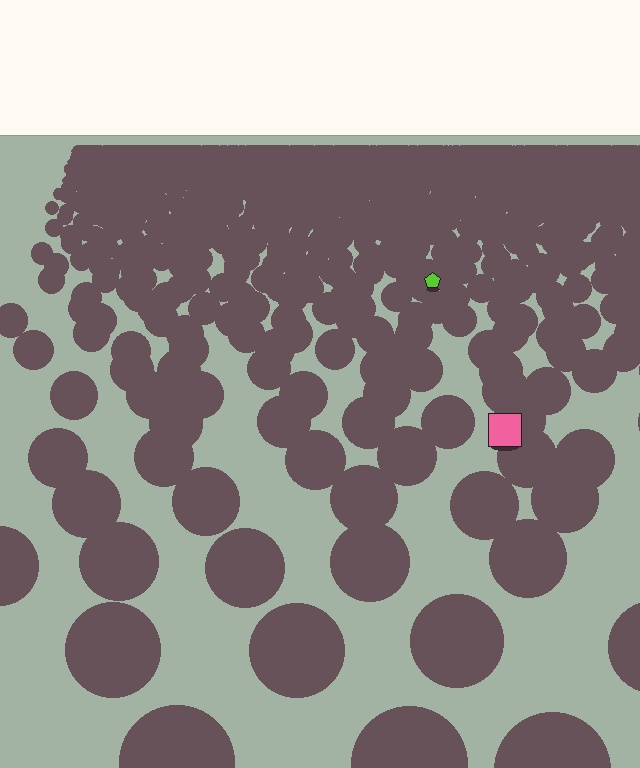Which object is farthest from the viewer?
The lime pentagon is farthest from the viewer. It appears smaller and the ground texture around it is denser.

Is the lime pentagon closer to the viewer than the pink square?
No. The pink square is closer — you can tell from the texture gradient: the ground texture is coarser near it.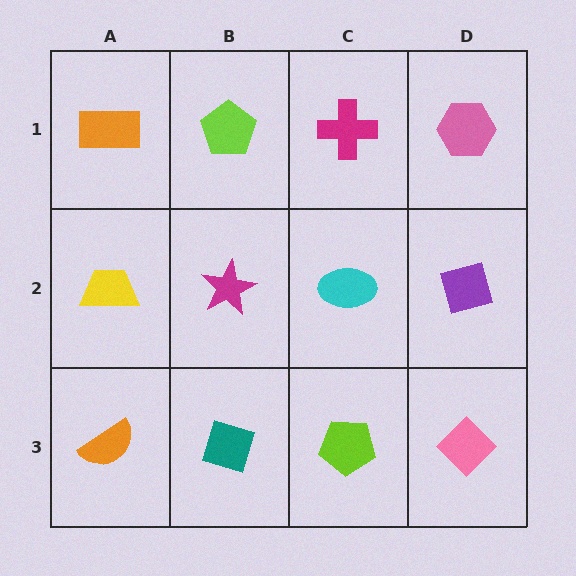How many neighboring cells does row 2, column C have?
4.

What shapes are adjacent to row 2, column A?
An orange rectangle (row 1, column A), an orange semicircle (row 3, column A), a magenta star (row 2, column B).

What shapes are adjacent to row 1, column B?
A magenta star (row 2, column B), an orange rectangle (row 1, column A), a magenta cross (row 1, column C).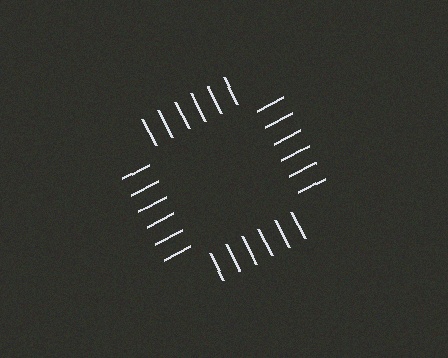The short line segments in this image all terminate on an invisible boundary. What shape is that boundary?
An illusory square — the line segments terminate on its edges but no continuous stroke is drawn.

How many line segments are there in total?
24 — 6 along each of the 4 edges.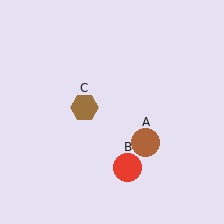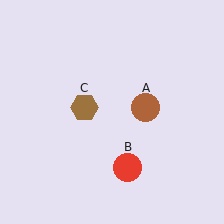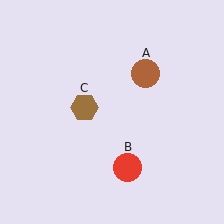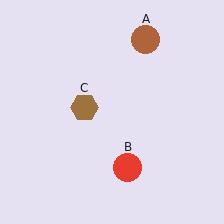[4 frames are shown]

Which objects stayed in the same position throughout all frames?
Red circle (object B) and brown hexagon (object C) remained stationary.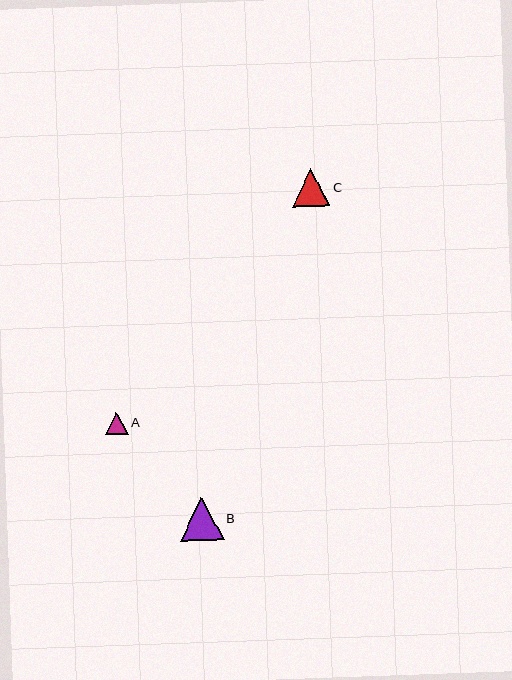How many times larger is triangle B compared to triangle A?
Triangle B is approximately 1.9 times the size of triangle A.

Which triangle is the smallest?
Triangle A is the smallest with a size of approximately 23 pixels.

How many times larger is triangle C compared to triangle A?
Triangle C is approximately 1.7 times the size of triangle A.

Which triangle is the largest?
Triangle B is the largest with a size of approximately 43 pixels.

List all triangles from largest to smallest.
From largest to smallest: B, C, A.